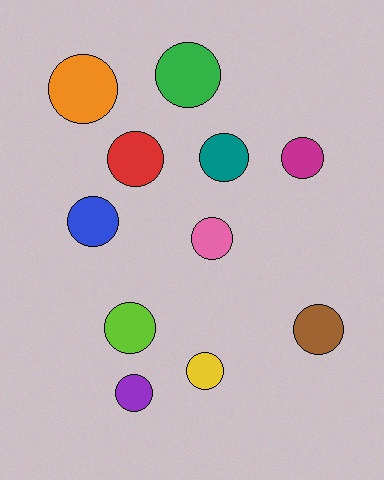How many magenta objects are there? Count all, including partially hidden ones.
There is 1 magenta object.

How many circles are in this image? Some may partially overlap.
There are 11 circles.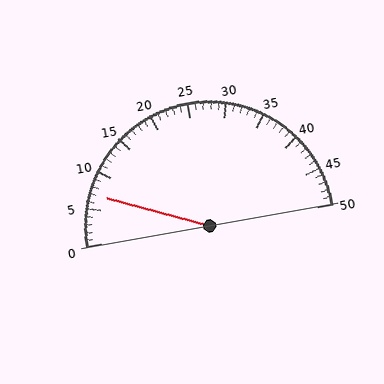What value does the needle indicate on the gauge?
The needle indicates approximately 7.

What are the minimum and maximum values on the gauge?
The gauge ranges from 0 to 50.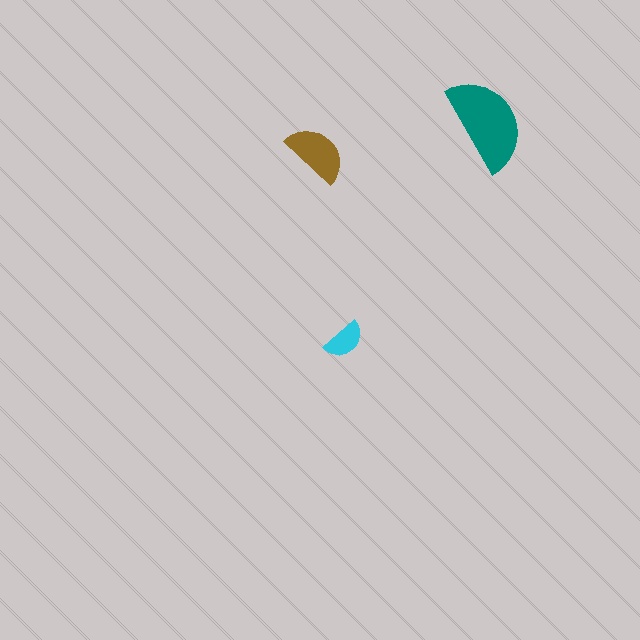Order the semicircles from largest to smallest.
the teal one, the brown one, the cyan one.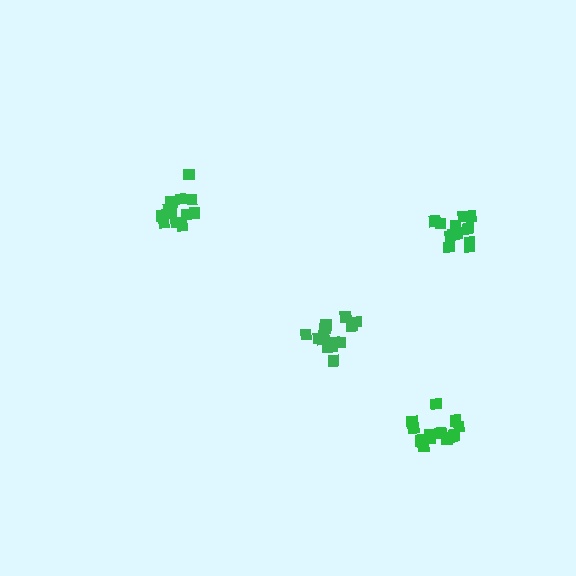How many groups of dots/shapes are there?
There are 4 groups.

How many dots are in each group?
Group 1: 16 dots, Group 2: 14 dots, Group 3: 15 dots, Group 4: 14 dots (59 total).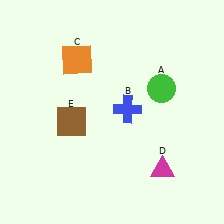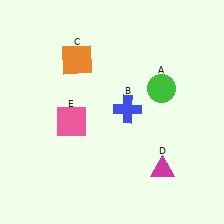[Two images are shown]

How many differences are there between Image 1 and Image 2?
There is 1 difference between the two images.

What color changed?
The square (E) changed from brown in Image 1 to pink in Image 2.